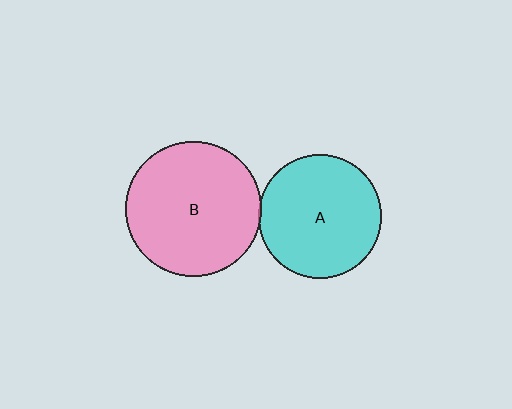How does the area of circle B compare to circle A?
Approximately 1.2 times.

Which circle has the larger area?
Circle B (pink).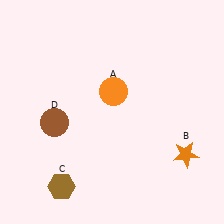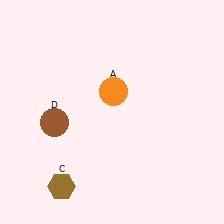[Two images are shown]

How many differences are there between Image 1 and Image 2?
There is 1 difference between the two images.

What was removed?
The orange star (B) was removed in Image 2.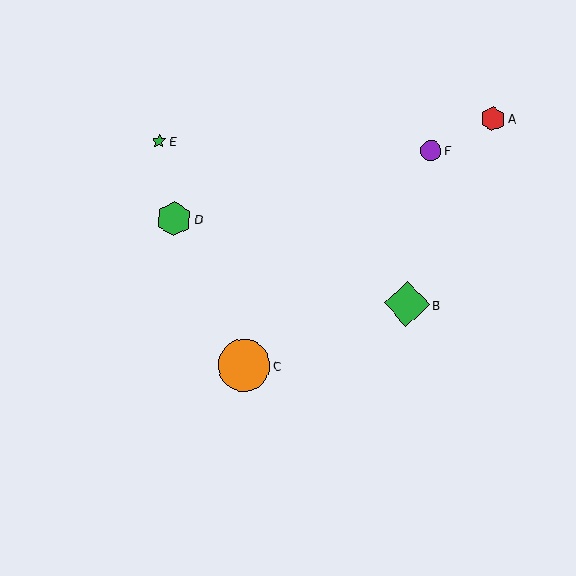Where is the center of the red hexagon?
The center of the red hexagon is at (493, 119).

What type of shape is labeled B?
Shape B is a green diamond.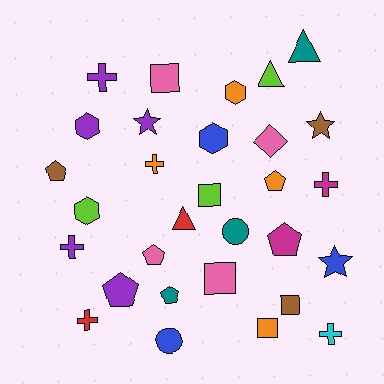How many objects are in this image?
There are 30 objects.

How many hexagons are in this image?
There are 4 hexagons.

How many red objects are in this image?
There are 2 red objects.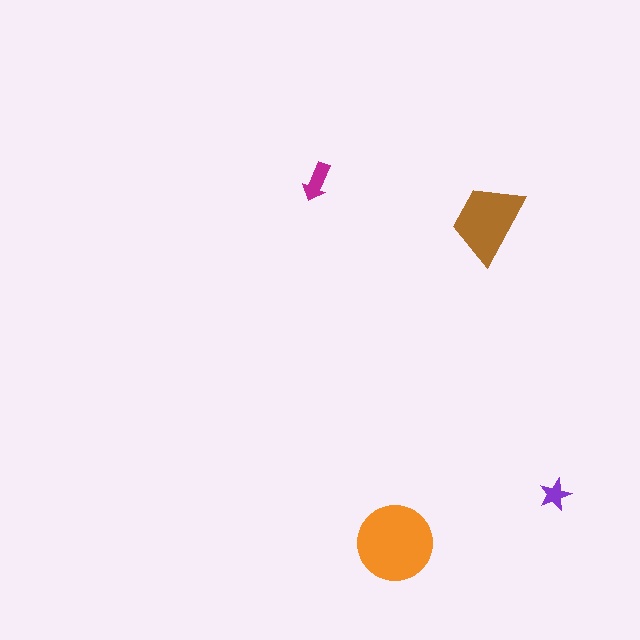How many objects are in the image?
There are 4 objects in the image.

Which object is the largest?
The orange circle.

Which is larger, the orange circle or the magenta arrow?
The orange circle.